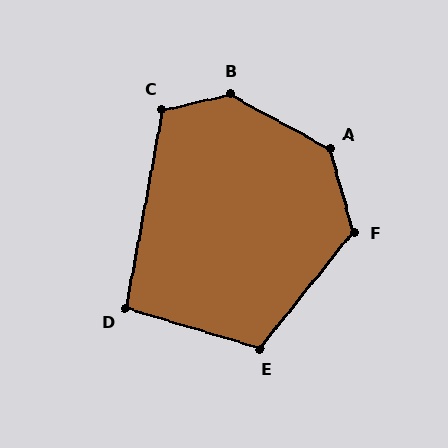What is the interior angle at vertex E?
Approximately 112 degrees (obtuse).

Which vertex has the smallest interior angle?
D, at approximately 96 degrees.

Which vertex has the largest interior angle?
B, at approximately 138 degrees.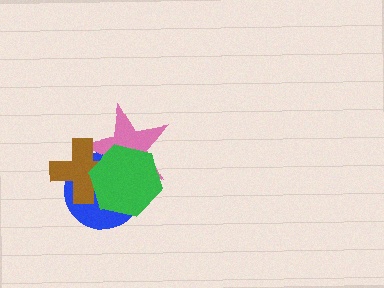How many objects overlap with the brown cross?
3 objects overlap with the brown cross.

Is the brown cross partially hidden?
Yes, it is partially covered by another shape.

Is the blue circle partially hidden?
Yes, it is partially covered by another shape.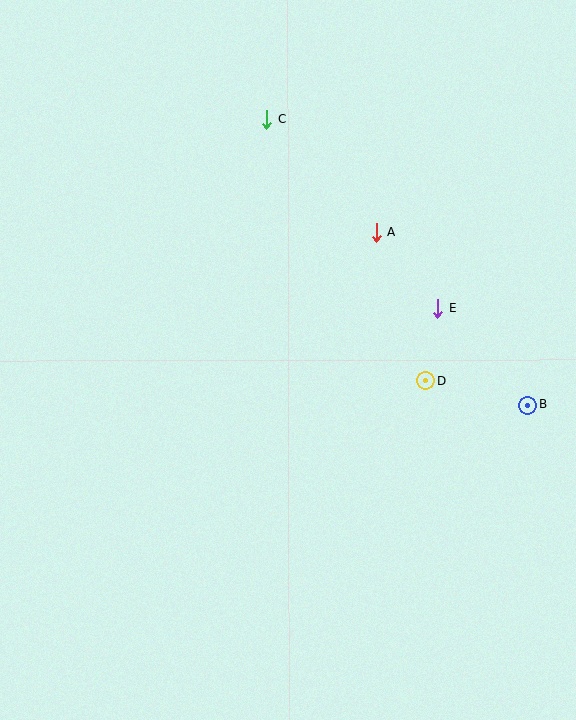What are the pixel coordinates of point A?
Point A is at (376, 232).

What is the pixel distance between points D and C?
The distance between D and C is 306 pixels.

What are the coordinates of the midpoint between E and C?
The midpoint between E and C is at (352, 214).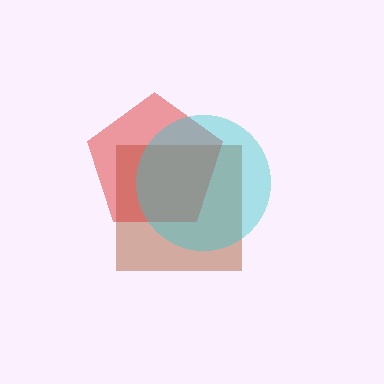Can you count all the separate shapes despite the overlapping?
Yes, there are 3 separate shapes.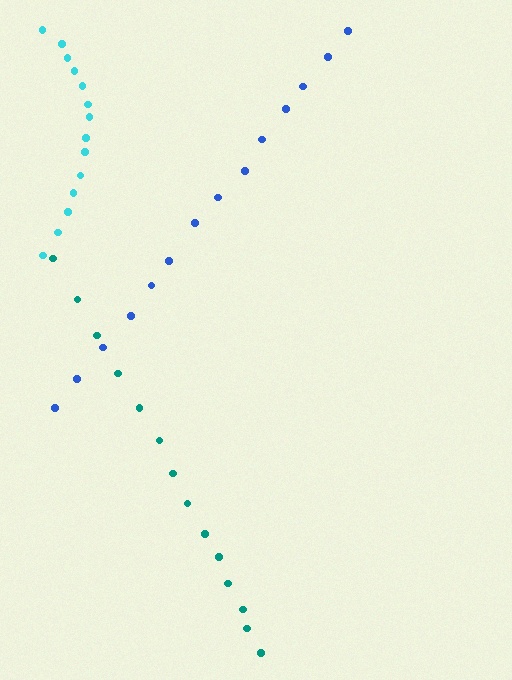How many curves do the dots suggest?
There are 3 distinct paths.